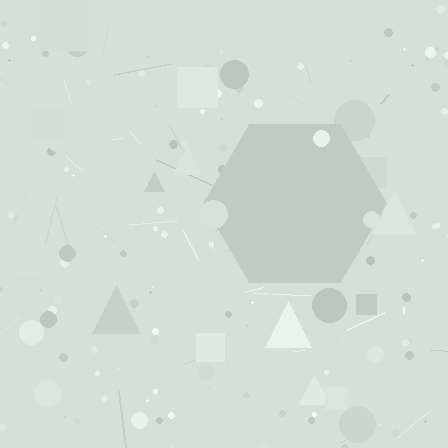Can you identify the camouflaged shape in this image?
The camouflaged shape is a hexagon.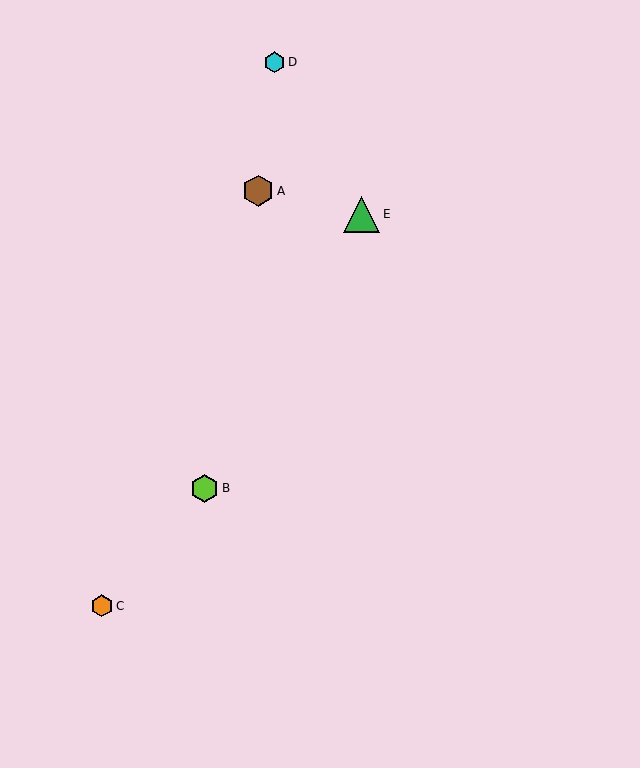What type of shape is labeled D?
Shape D is a cyan hexagon.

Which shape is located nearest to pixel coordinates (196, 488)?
The lime hexagon (labeled B) at (205, 488) is nearest to that location.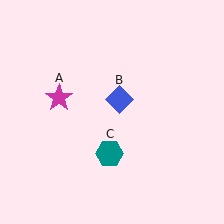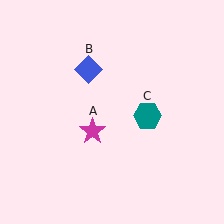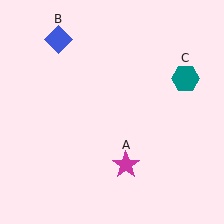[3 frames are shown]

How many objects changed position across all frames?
3 objects changed position: magenta star (object A), blue diamond (object B), teal hexagon (object C).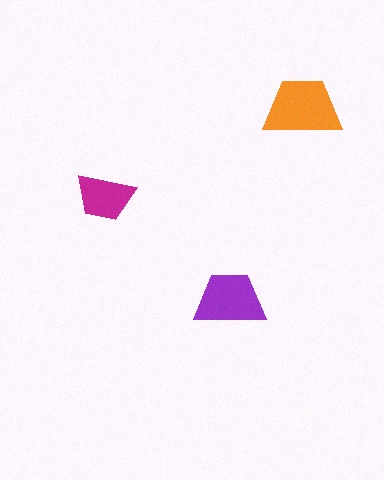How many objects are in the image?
There are 3 objects in the image.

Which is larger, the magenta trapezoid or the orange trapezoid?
The orange one.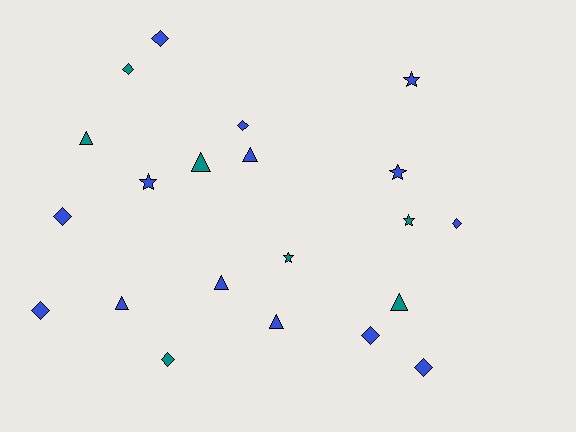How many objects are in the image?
There are 21 objects.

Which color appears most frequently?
Blue, with 14 objects.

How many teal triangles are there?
There are 3 teal triangles.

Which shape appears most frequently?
Diamond, with 9 objects.